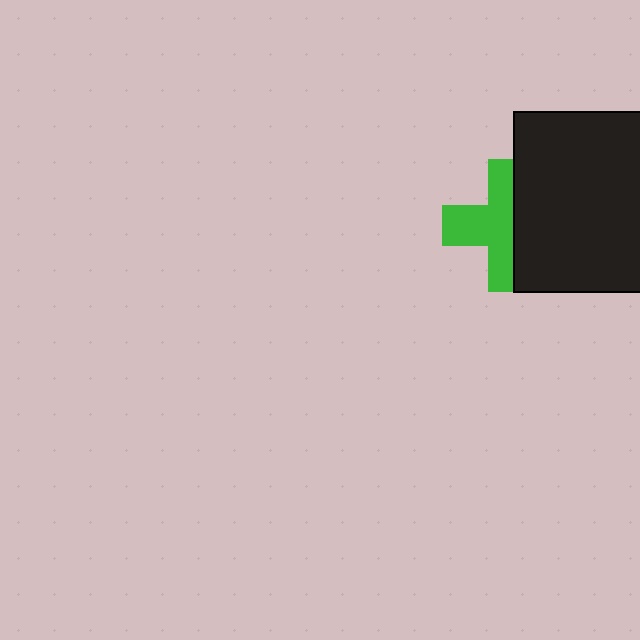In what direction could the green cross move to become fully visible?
The green cross could move left. That would shift it out from behind the black square entirely.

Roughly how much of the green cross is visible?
About half of it is visible (roughly 58%).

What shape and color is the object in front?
The object in front is a black square.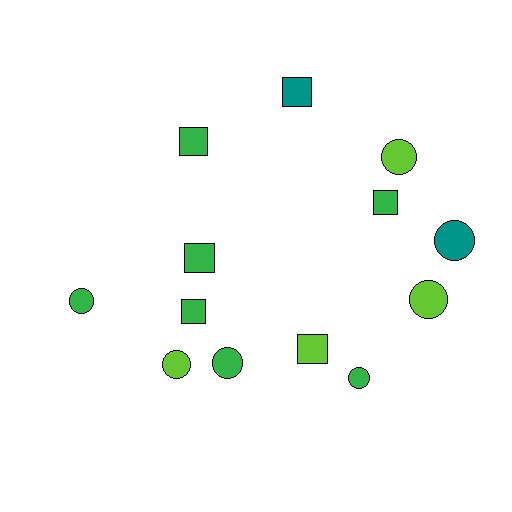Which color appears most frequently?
Green, with 7 objects.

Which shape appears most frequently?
Circle, with 7 objects.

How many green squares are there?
There are 4 green squares.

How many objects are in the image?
There are 13 objects.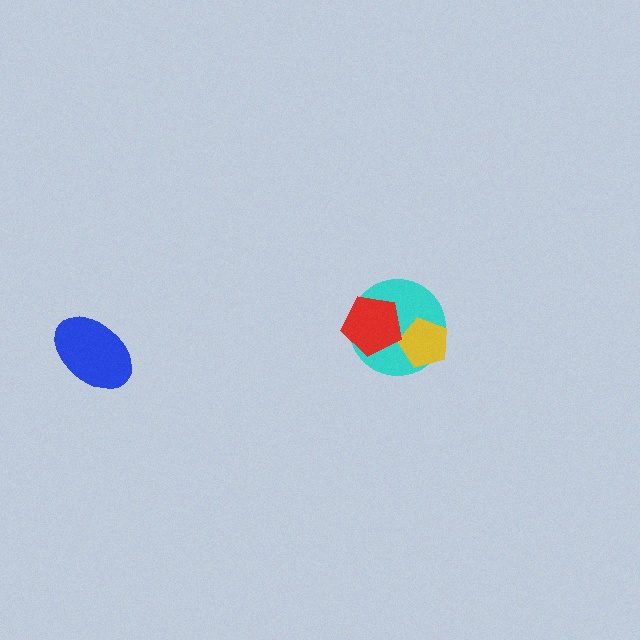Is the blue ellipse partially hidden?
No, no other shape covers it.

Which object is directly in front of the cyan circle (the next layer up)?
The yellow pentagon is directly in front of the cyan circle.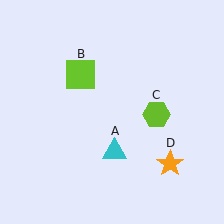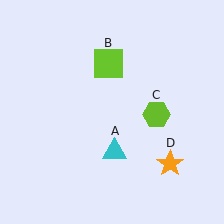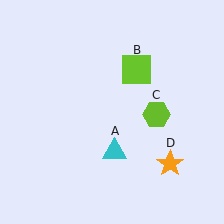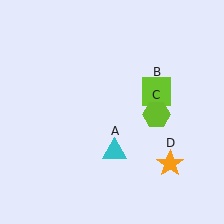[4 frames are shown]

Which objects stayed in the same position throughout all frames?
Cyan triangle (object A) and lime hexagon (object C) and orange star (object D) remained stationary.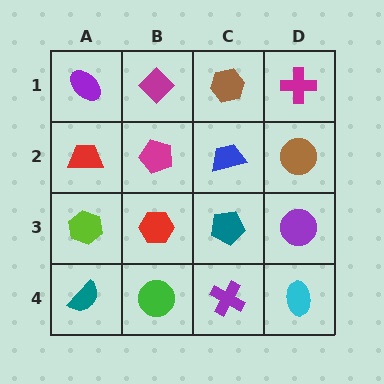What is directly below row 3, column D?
A cyan ellipse.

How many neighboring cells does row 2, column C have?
4.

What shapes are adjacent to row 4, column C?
A teal pentagon (row 3, column C), a green circle (row 4, column B), a cyan ellipse (row 4, column D).